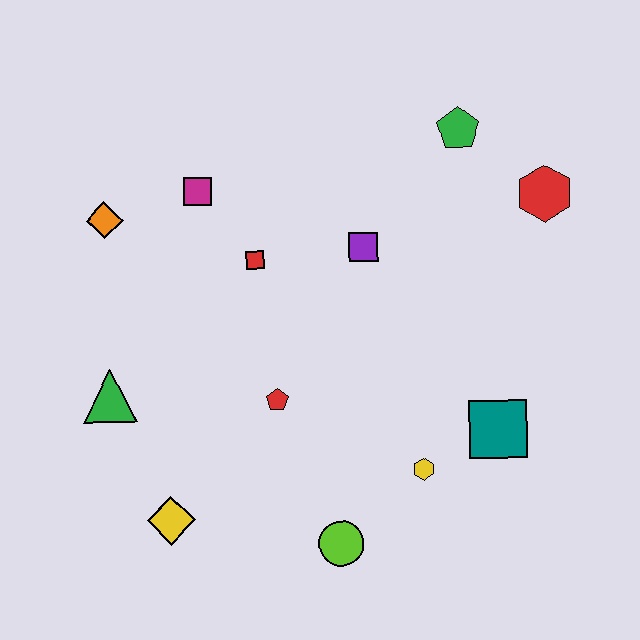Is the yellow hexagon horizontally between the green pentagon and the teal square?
No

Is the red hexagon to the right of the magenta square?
Yes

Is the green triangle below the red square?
Yes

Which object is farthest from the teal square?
The orange diamond is farthest from the teal square.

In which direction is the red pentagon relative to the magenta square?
The red pentagon is below the magenta square.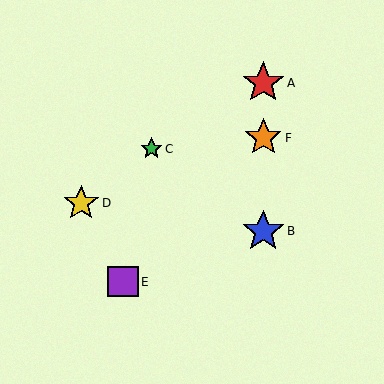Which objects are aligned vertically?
Objects A, B, F are aligned vertically.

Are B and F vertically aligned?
Yes, both are at x≈263.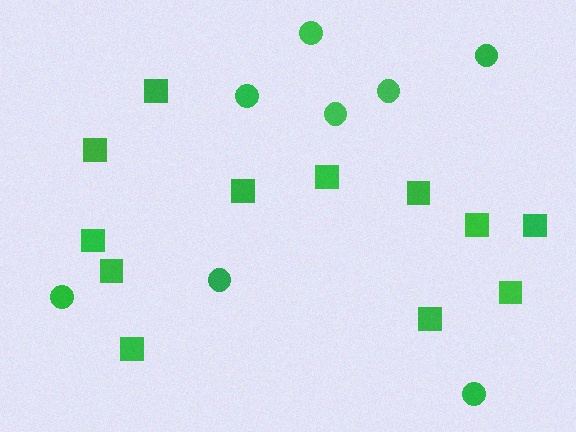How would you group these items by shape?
There are 2 groups: one group of circles (8) and one group of squares (12).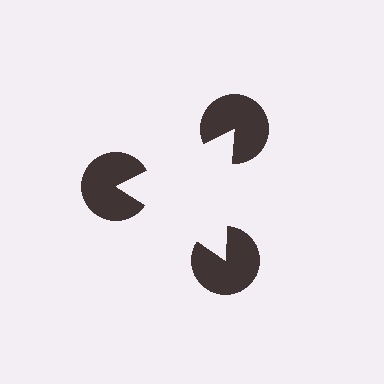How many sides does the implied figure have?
3 sides.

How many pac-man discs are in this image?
There are 3 — one at each vertex of the illusory triangle.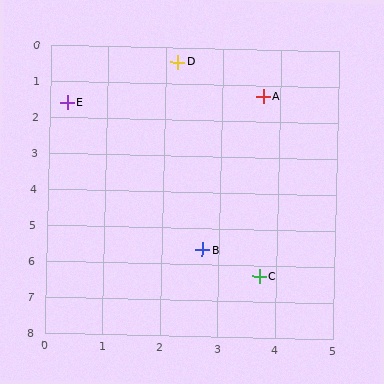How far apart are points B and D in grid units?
Points B and D are about 5.2 grid units apart.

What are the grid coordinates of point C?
Point C is at approximately (3.7, 6.3).